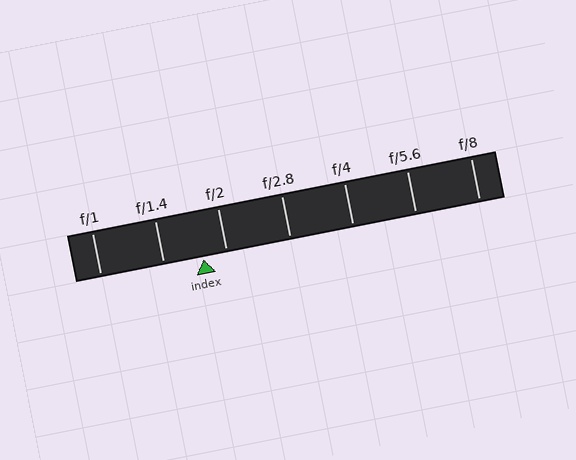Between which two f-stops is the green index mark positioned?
The index mark is between f/1.4 and f/2.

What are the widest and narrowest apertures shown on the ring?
The widest aperture shown is f/1 and the narrowest is f/8.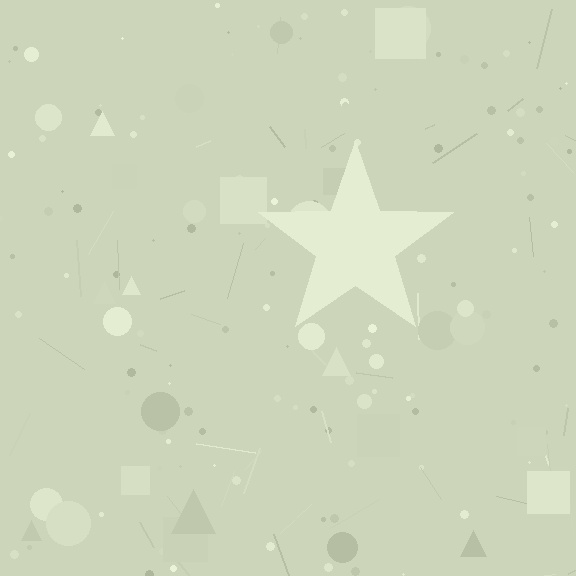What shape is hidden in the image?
A star is hidden in the image.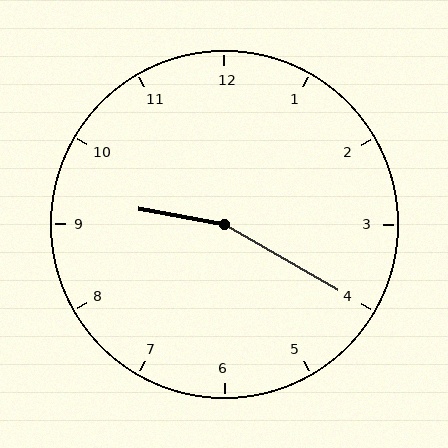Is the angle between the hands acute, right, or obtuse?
It is obtuse.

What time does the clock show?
9:20.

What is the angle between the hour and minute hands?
Approximately 160 degrees.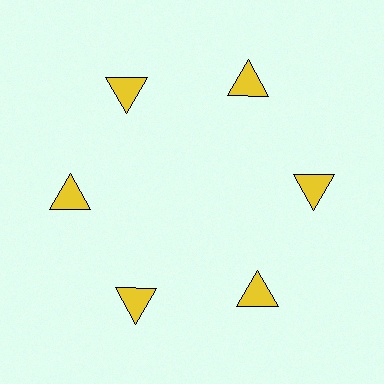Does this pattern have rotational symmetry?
Yes, this pattern has 6-fold rotational symmetry. It looks the same after rotating 60 degrees around the center.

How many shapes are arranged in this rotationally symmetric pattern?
There are 6 shapes, arranged in 6 groups of 1.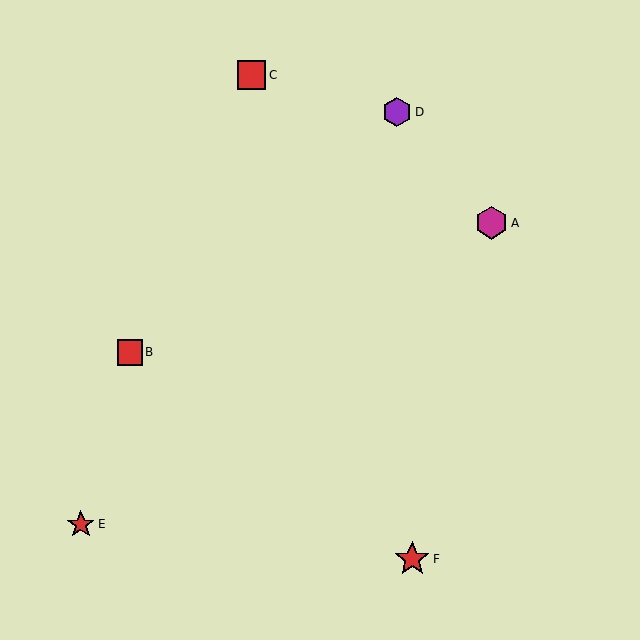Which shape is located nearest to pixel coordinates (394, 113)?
The purple hexagon (labeled D) at (397, 112) is nearest to that location.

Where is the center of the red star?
The center of the red star is at (412, 559).